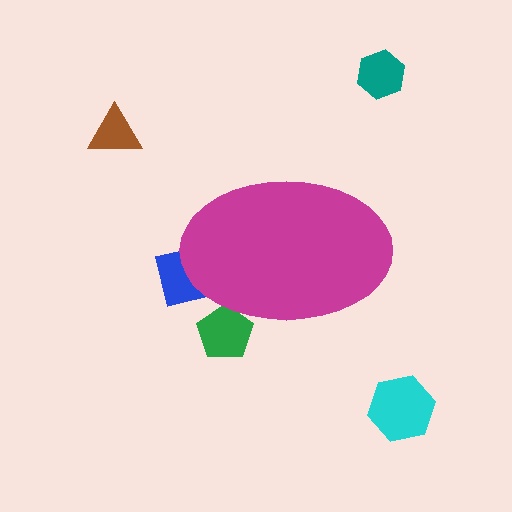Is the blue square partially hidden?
Yes, the blue square is partially hidden behind the magenta ellipse.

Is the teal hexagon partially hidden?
No, the teal hexagon is fully visible.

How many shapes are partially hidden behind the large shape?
2 shapes are partially hidden.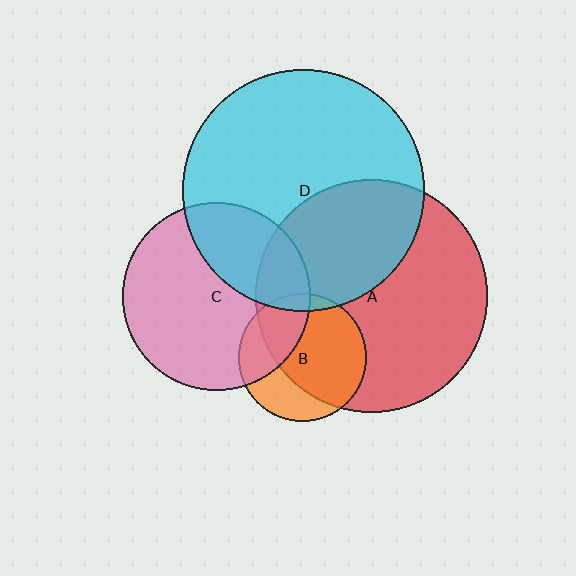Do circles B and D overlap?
Yes.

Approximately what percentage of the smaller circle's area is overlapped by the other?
Approximately 5%.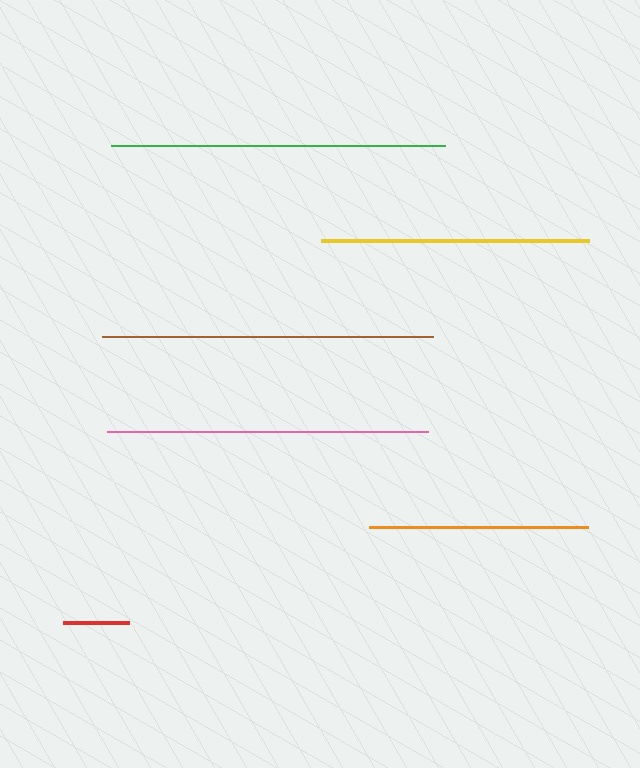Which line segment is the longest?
The green line is the longest at approximately 334 pixels.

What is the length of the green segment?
The green segment is approximately 334 pixels long.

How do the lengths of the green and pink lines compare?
The green and pink lines are approximately the same length.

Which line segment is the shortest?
The red line is the shortest at approximately 65 pixels.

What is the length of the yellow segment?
The yellow segment is approximately 268 pixels long.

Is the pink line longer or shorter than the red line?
The pink line is longer than the red line.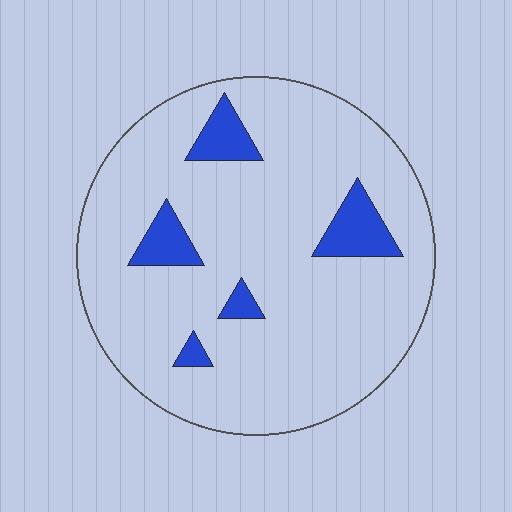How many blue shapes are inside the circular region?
5.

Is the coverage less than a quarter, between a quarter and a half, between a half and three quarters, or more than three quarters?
Less than a quarter.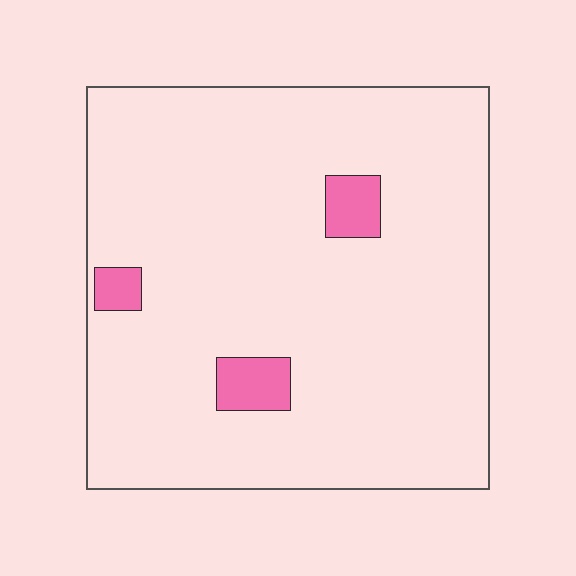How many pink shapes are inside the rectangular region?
3.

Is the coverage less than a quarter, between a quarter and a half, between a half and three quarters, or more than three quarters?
Less than a quarter.